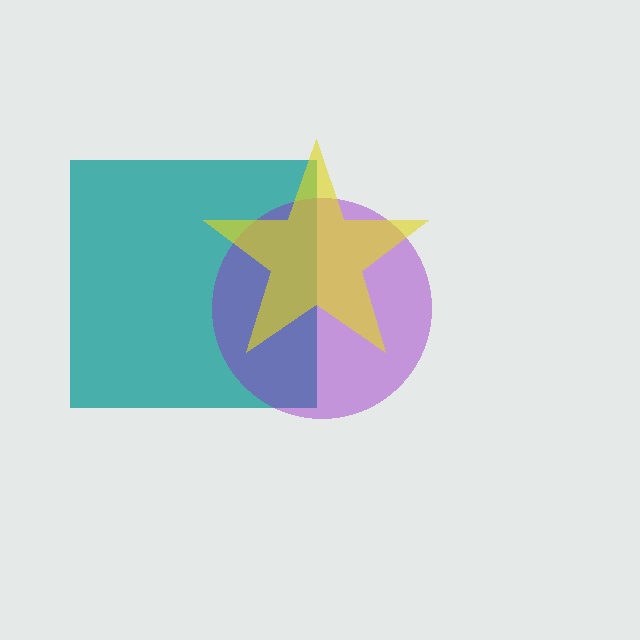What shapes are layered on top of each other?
The layered shapes are: a teal square, a purple circle, a yellow star.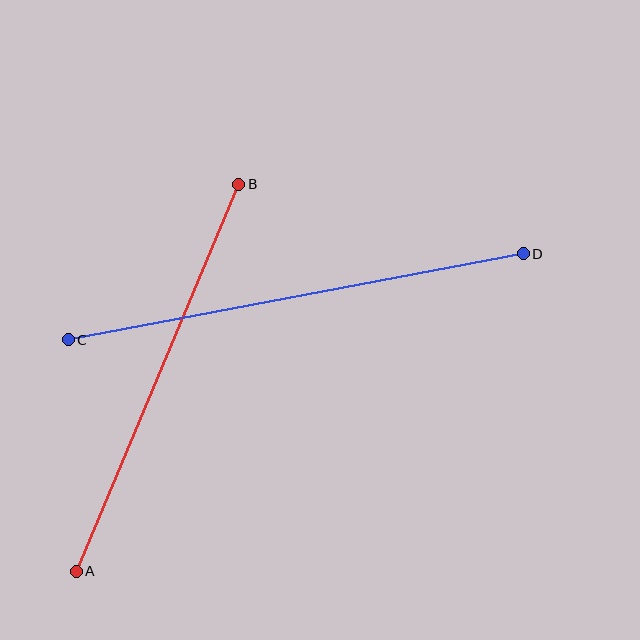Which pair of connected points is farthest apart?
Points C and D are farthest apart.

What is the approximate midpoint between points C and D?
The midpoint is at approximately (296, 297) pixels.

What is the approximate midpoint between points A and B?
The midpoint is at approximately (157, 378) pixels.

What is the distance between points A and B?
The distance is approximately 420 pixels.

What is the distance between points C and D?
The distance is approximately 463 pixels.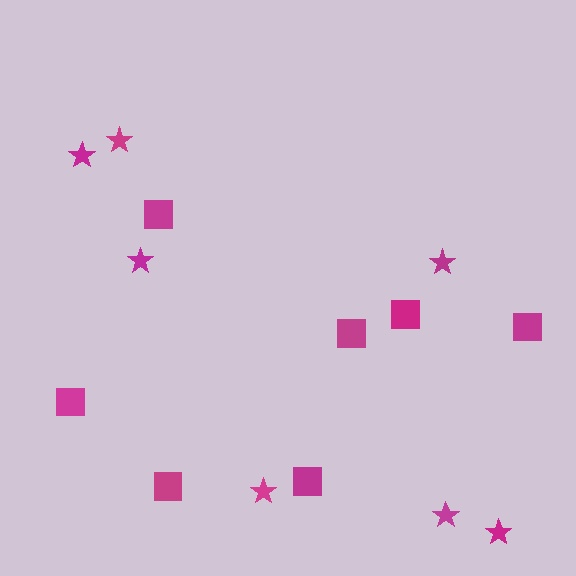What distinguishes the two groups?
There are 2 groups: one group of stars (7) and one group of squares (7).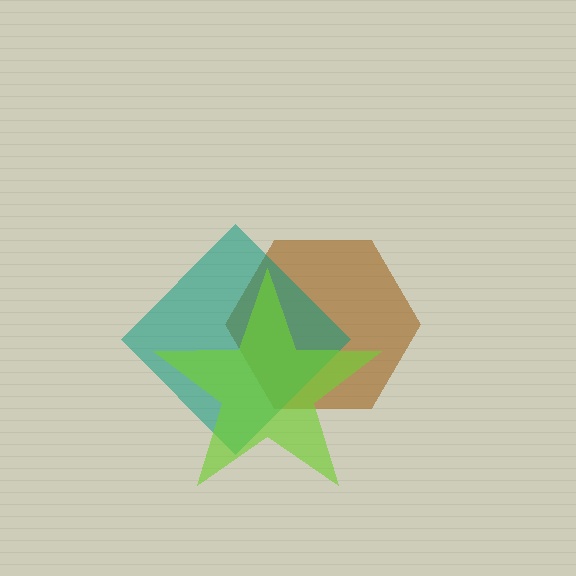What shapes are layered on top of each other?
The layered shapes are: a brown hexagon, a teal diamond, a lime star.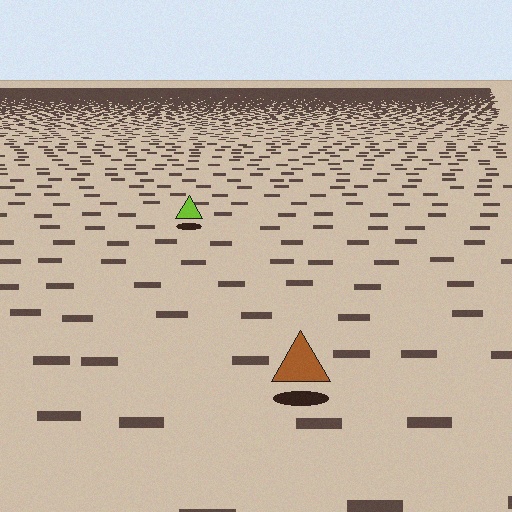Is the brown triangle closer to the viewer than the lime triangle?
Yes. The brown triangle is closer — you can tell from the texture gradient: the ground texture is coarser near it.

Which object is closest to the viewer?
The brown triangle is closest. The texture marks near it are larger and more spread out.